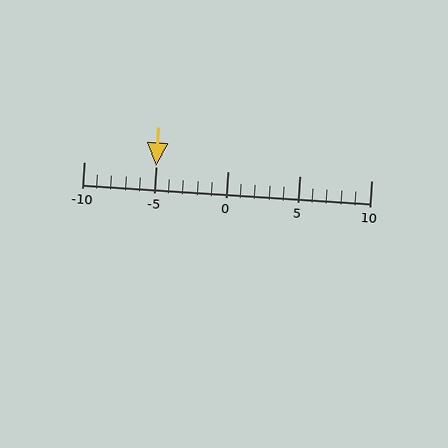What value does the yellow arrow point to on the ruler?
The yellow arrow points to approximately -5.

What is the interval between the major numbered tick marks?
The major tick marks are spaced 5 units apart.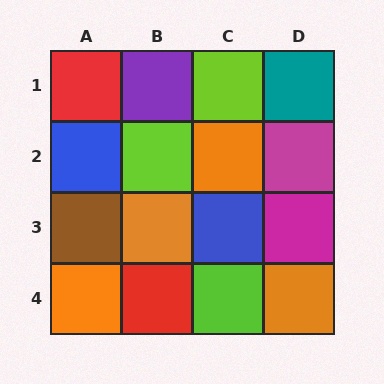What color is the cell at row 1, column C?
Lime.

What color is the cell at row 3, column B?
Orange.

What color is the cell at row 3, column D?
Magenta.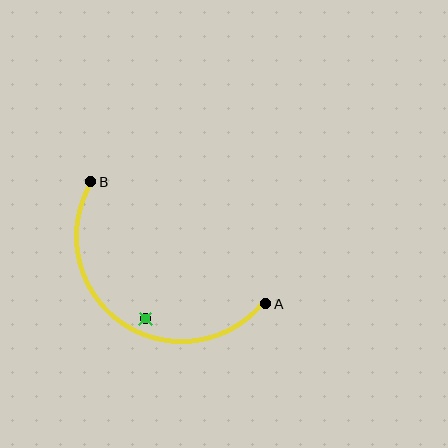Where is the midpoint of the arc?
The arc midpoint is the point on the curve farthest from the straight line joining A and B. It sits below and to the left of that line.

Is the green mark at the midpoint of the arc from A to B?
No — the green mark does not lie on the arc at all. It sits slightly inside the curve.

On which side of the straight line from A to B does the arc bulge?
The arc bulges below and to the left of the straight line connecting A and B.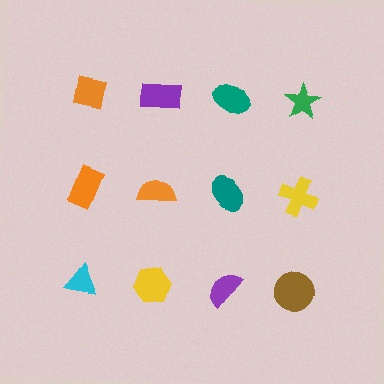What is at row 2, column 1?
An orange rectangle.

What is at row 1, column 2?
A purple rectangle.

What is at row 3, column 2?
A yellow hexagon.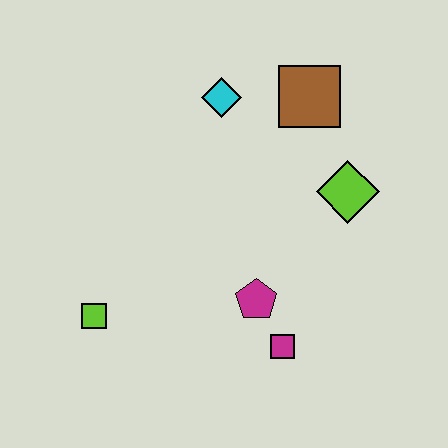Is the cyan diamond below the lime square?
No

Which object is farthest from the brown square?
The lime square is farthest from the brown square.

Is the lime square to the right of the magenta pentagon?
No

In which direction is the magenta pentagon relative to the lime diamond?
The magenta pentagon is below the lime diamond.